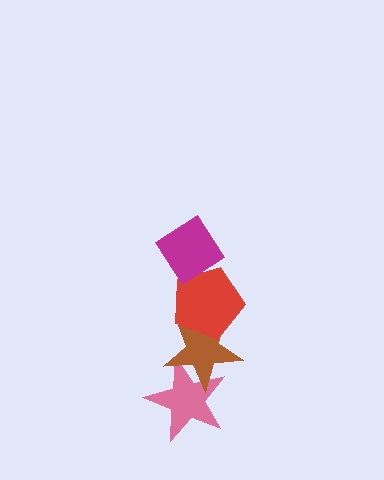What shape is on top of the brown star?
The red pentagon is on top of the brown star.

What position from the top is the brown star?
The brown star is 3rd from the top.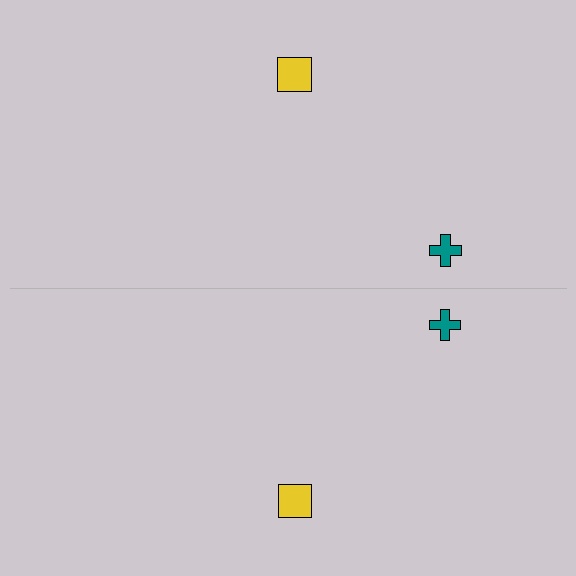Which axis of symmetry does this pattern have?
The pattern has a horizontal axis of symmetry running through the center of the image.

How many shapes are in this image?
There are 4 shapes in this image.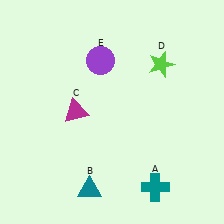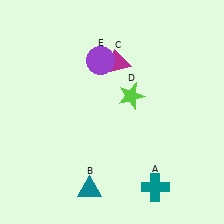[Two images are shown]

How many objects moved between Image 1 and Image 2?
2 objects moved between the two images.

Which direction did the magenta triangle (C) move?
The magenta triangle (C) moved up.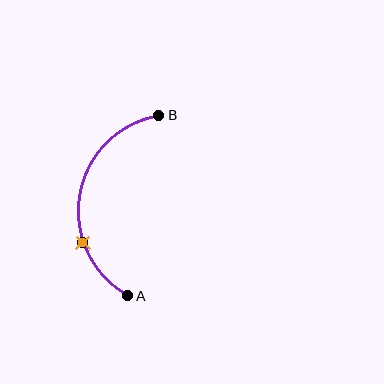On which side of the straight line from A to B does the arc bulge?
The arc bulges to the left of the straight line connecting A and B.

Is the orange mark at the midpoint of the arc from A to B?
No. The orange mark lies on the arc but is closer to endpoint A. The arc midpoint would be at the point on the curve equidistant along the arc from both A and B.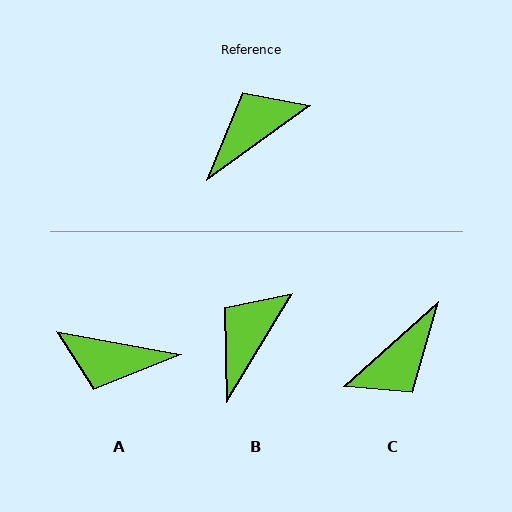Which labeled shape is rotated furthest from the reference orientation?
C, about 174 degrees away.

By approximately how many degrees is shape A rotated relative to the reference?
Approximately 134 degrees counter-clockwise.